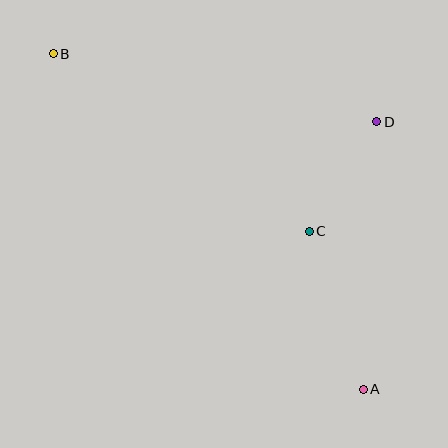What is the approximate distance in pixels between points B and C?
The distance between B and C is approximately 311 pixels.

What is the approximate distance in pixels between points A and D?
The distance between A and D is approximately 268 pixels.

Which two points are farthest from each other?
Points A and B are farthest from each other.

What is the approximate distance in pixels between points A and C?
The distance between A and C is approximately 167 pixels.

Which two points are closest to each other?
Points C and D are closest to each other.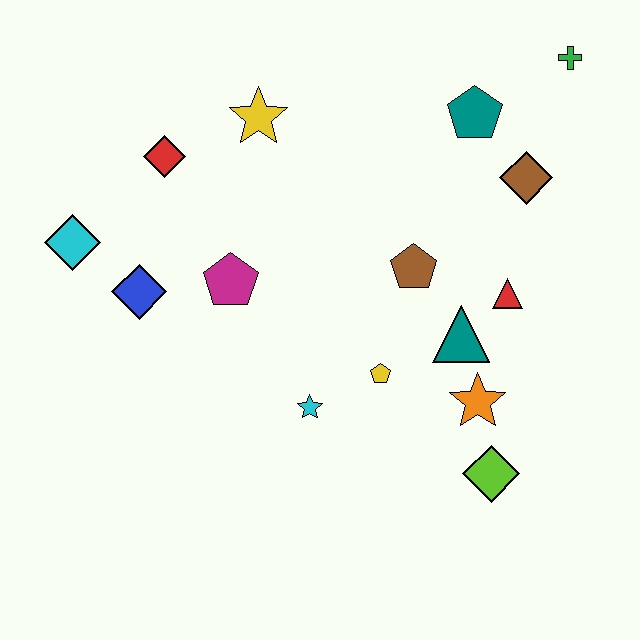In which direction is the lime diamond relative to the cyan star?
The lime diamond is to the right of the cyan star.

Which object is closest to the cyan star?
The yellow pentagon is closest to the cyan star.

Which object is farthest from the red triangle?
The cyan diamond is farthest from the red triangle.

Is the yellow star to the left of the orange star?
Yes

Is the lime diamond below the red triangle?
Yes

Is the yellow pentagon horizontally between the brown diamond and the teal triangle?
No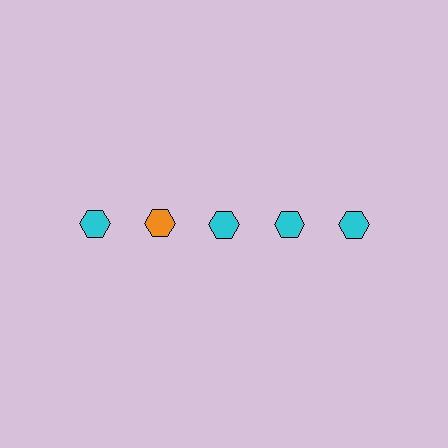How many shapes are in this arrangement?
There are 5 shapes arranged in a grid pattern.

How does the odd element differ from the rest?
It has a different color: orange instead of cyan.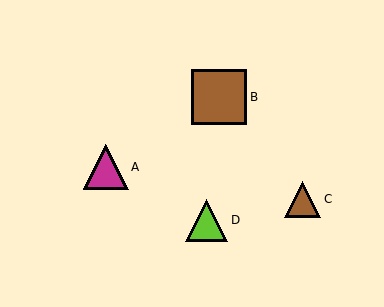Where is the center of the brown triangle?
The center of the brown triangle is at (303, 199).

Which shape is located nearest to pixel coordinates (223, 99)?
The brown square (labeled B) at (219, 97) is nearest to that location.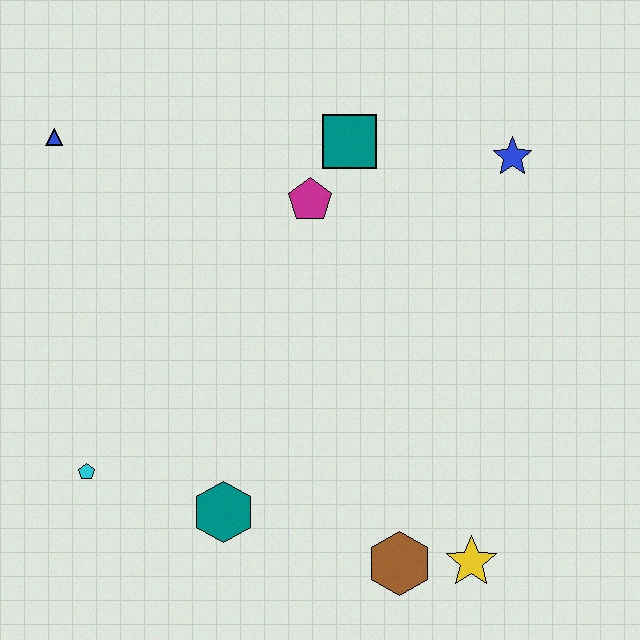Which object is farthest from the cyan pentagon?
The blue star is farthest from the cyan pentagon.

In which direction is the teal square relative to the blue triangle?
The teal square is to the right of the blue triangle.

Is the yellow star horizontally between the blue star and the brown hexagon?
Yes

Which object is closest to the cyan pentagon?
The teal hexagon is closest to the cyan pentagon.